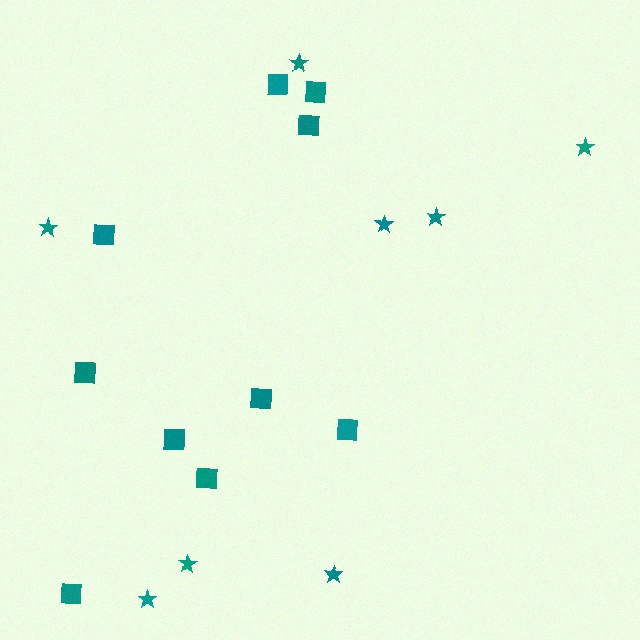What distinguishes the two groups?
There are 2 groups: one group of stars (8) and one group of squares (10).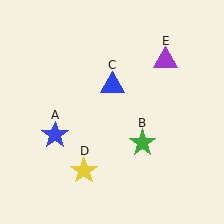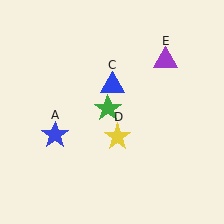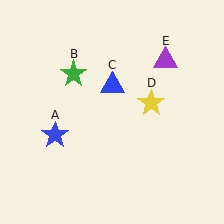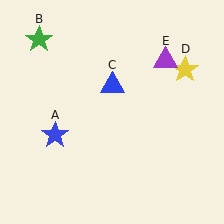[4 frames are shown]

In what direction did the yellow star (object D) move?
The yellow star (object D) moved up and to the right.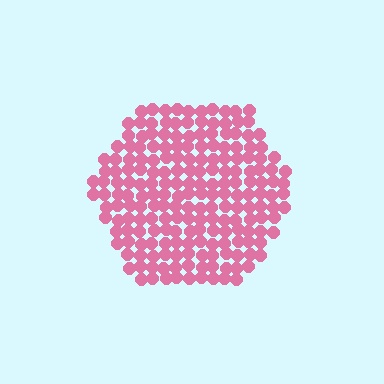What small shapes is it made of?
It is made of small circles.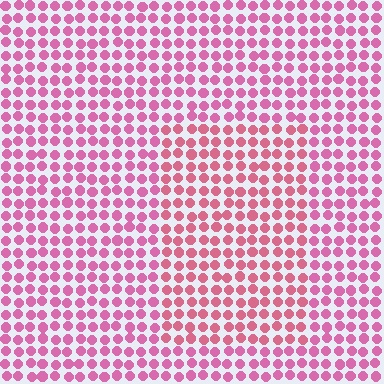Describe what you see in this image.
The image is filled with small pink elements in a uniform arrangement. A rectangle-shaped region is visible where the elements are tinted to a slightly different hue, forming a subtle color boundary.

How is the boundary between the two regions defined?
The boundary is defined purely by a slight shift in hue (about 19 degrees). Spacing, size, and orientation are identical on both sides.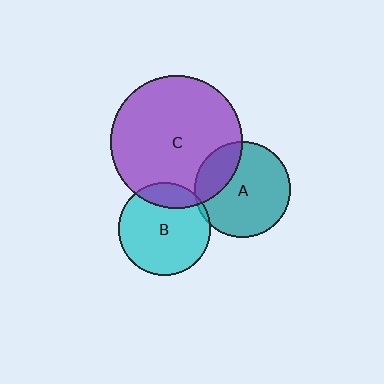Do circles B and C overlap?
Yes.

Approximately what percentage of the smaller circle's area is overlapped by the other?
Approximately 15%.